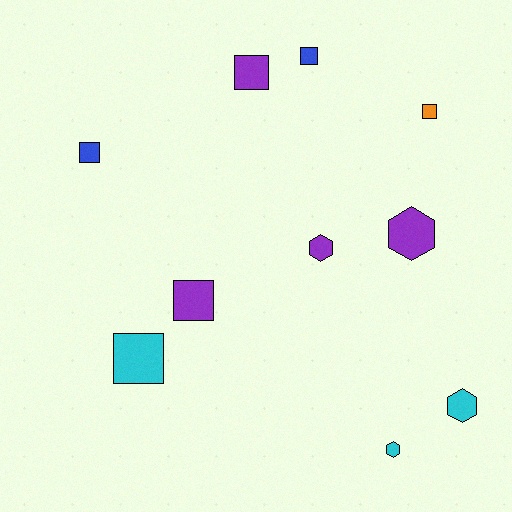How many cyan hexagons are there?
There are 2 cyan hexagons.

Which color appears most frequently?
Purple, with 4 objects.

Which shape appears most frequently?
Square, with 6 objects.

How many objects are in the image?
There are 10 objects.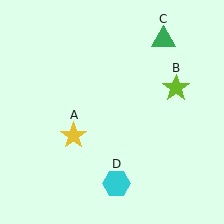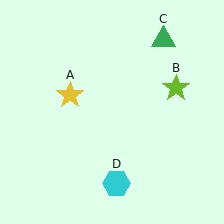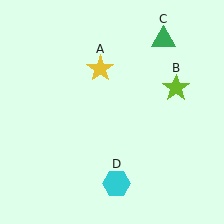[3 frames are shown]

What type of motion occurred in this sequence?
The yellow star (object A) rotated clockwise around the center of the scene.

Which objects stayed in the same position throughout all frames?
Lime star (object B) and green triangle (object C) and cyan hexagon (object D) remained stationary.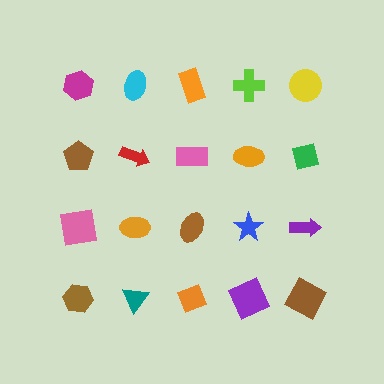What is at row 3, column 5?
A purple arrow.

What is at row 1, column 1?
A magenta hexagon.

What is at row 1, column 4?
A lime cross.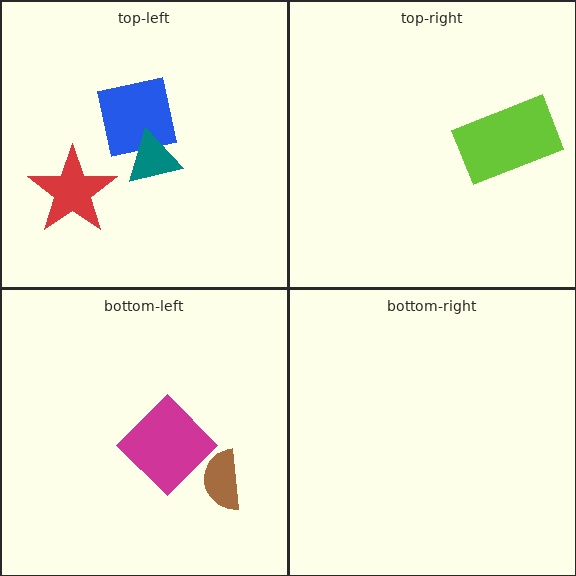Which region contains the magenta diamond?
The bottom-left region.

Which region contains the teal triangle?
The top-left region.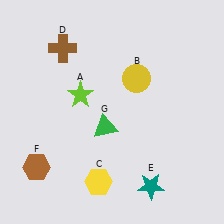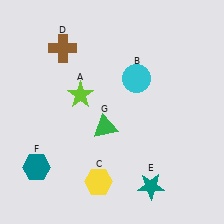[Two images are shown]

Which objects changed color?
B changed from yellow to cyan. F changed from brown to teal.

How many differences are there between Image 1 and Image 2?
There are 2 differences between the two images.